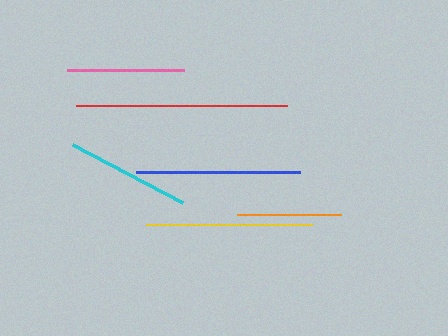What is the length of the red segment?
The red segment is approximately 211 pixels long.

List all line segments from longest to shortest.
From longest to shortest: red, yellow, blue, cyan, pink, orange.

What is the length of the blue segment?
The blue segment is approximately 164 pixels long.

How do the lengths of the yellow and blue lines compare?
The yellow and blue lines are approximately the same length.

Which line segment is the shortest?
The orange line is the shortest at approximately 104 pixels.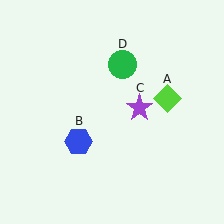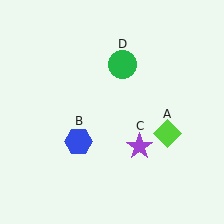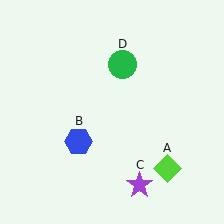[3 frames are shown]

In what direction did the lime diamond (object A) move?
The lime diamond (object A) moved down.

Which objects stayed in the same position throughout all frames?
Blue hexagon (object B) and green circle (object D) remained stationary.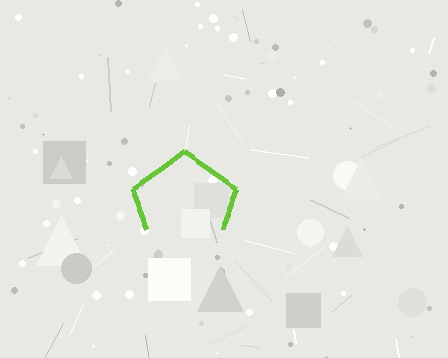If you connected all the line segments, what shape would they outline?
They would outline a pentagon.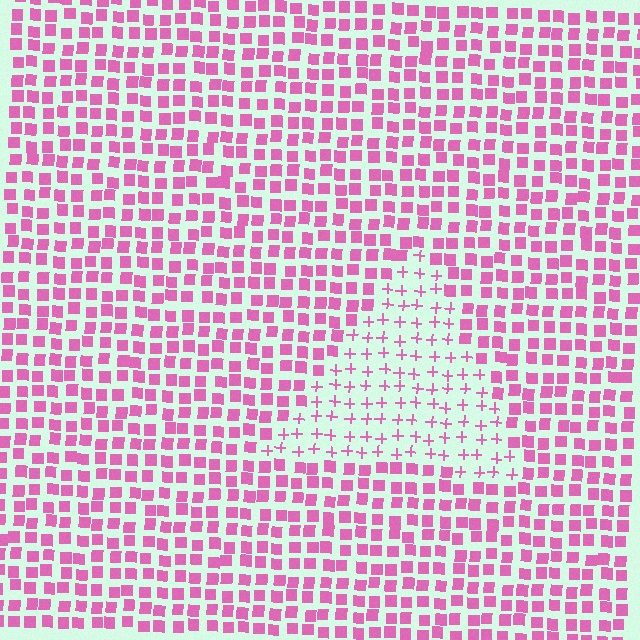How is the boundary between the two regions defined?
The boundary is defined by a change in element shape: plus signs inside vs. squares outside. All elements share the same color and spacing.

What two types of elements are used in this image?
The image uses plus signs inside the triangle region and squares outside it.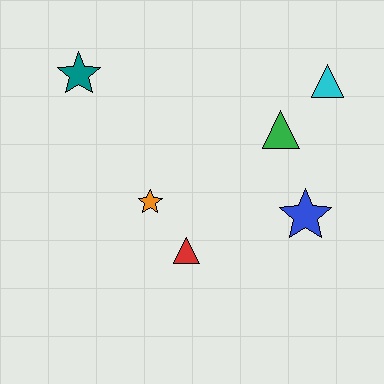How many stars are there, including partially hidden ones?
There are 3 stars.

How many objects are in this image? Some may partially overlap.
There are 6 objects.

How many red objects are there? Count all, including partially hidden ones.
There is 1 red object.